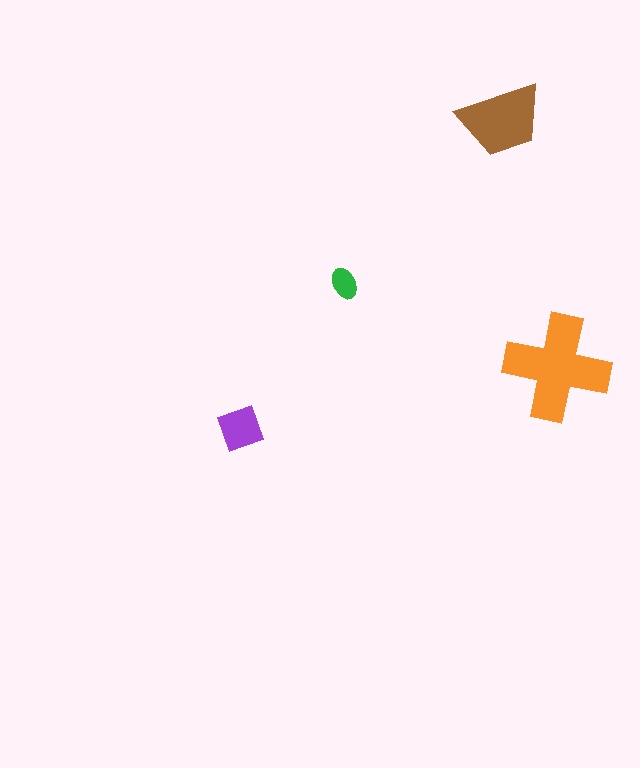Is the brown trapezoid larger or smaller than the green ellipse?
Larger.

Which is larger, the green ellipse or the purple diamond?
The purple diamond.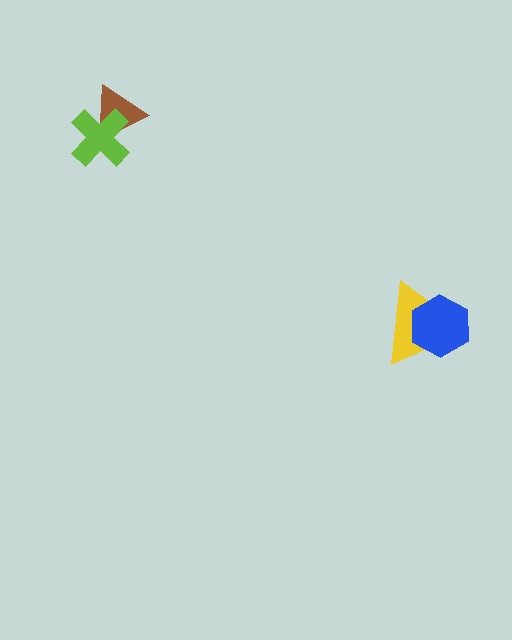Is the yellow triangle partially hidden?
Yes, it is partially covered by another shape.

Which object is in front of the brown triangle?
The lime cross is in front of the brown triangle.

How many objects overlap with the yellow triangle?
1 object overlaps with the yellow triangle.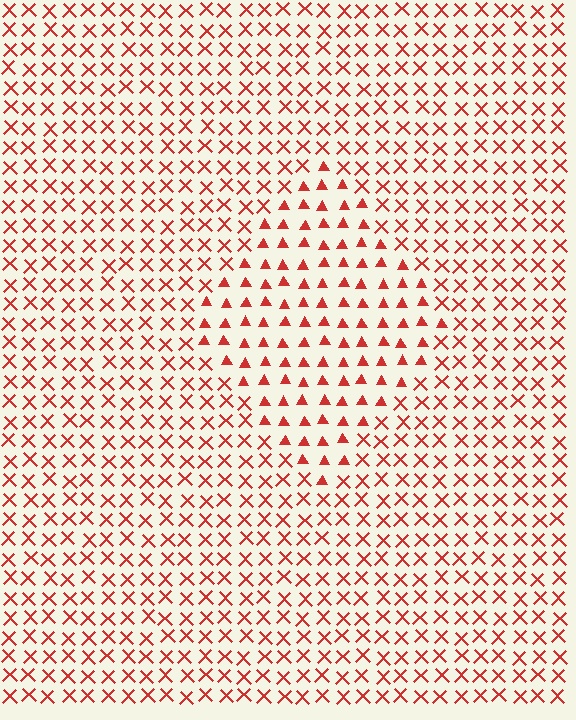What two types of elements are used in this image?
The image uses triangles inside the diamond region and X marks outside it.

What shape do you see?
I see a diamond.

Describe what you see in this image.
The image is filled with small red elements arranged in a uniform grid. A diamond-shaped region contains triangles, while the surrounding area contains X marks. The boundary is defined purely by the change in element shape.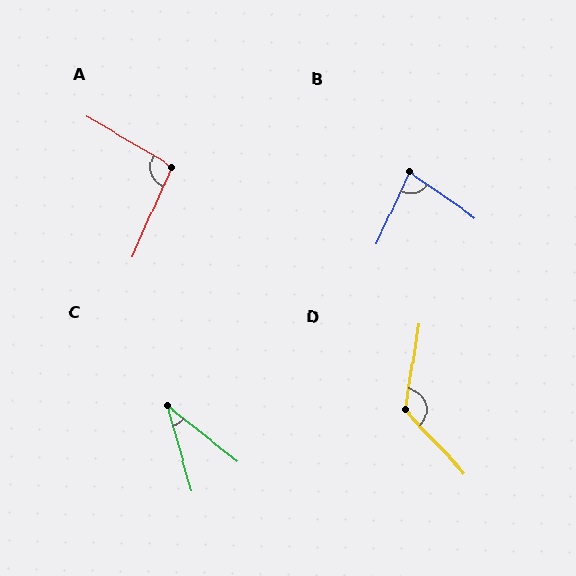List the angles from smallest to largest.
C (35°), B (80°), A (96°), D (128°).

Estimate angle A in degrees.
Approximately 96 degrees.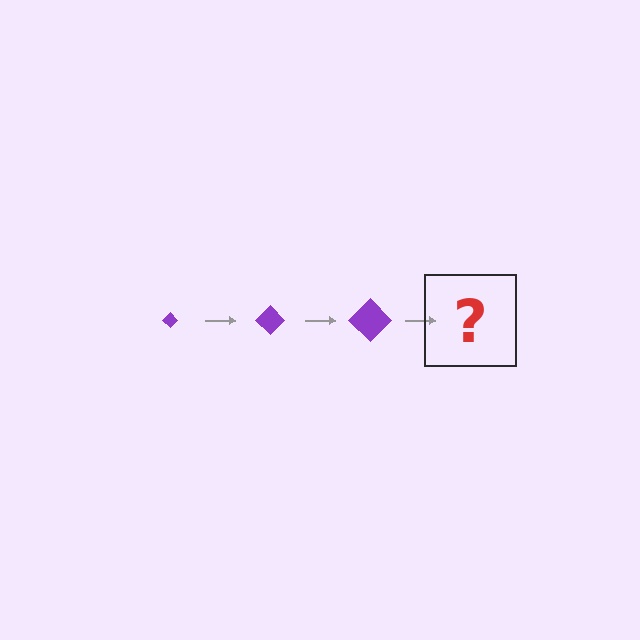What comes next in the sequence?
The next element should be a purple diamond, larger than the previous one.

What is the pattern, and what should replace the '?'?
The pattern is that the diamond gets progressively larger each step. The '?' should be a purple diamond, larger than the previous one.